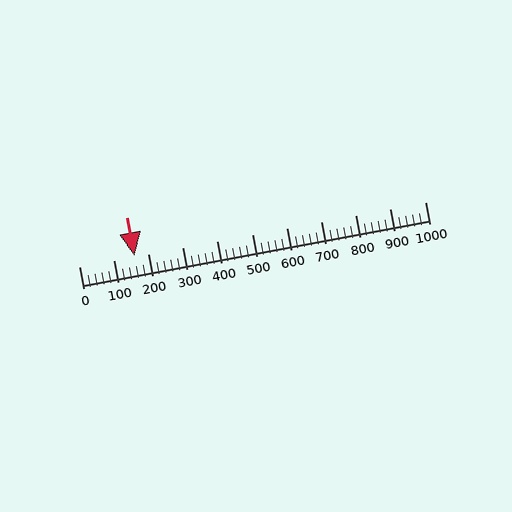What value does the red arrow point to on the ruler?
The red arrow points to approximately 160.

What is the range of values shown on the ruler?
The ruler shows values from 0 to 1000.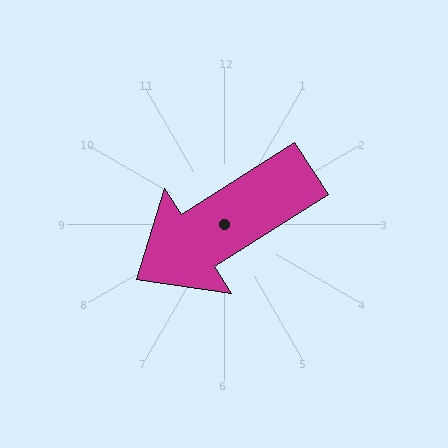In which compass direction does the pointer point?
Southwest.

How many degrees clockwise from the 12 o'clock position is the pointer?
Approximately 238 degrees.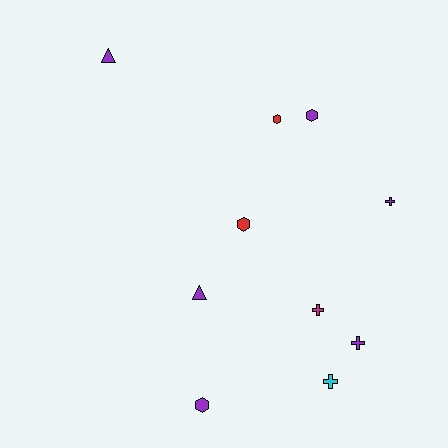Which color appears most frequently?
Purple, with 6 objects.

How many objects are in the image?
There are 10 objects.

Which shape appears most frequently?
Hexagon, with 4 objects.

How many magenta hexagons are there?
There are no magenta hexagons.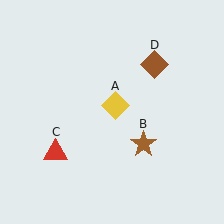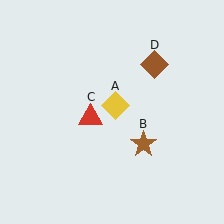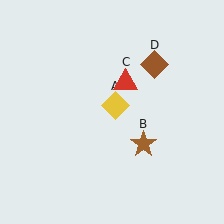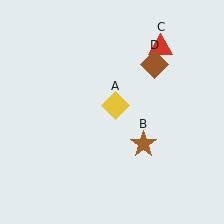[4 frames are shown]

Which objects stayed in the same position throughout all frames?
Yellow diamond (object A) and brown star (object B) and brown diamond (object D) remained stationary.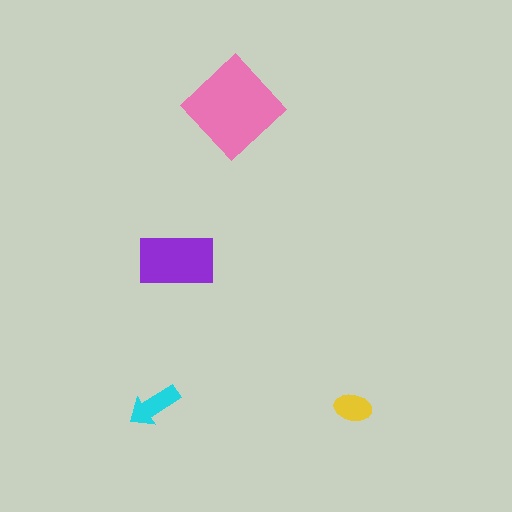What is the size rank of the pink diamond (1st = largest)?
1st.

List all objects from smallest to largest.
The yellow ellipse, the cyan arrow, the purple rectangle, the pink diamond.